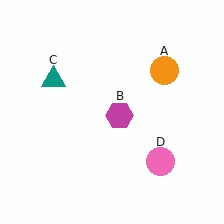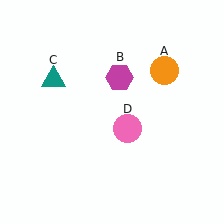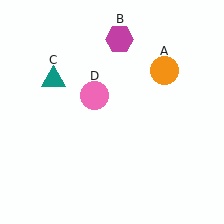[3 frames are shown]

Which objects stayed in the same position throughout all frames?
Orange circle (object A) and teal triangle (object C) remained stationary.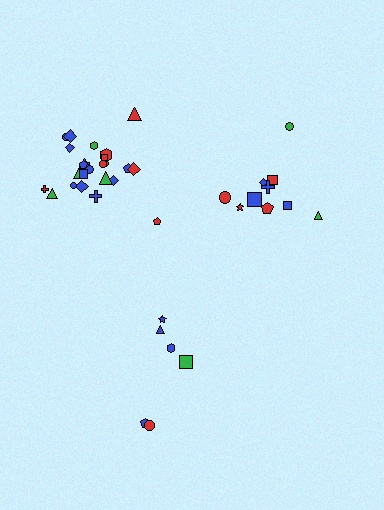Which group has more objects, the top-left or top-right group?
The top-left group.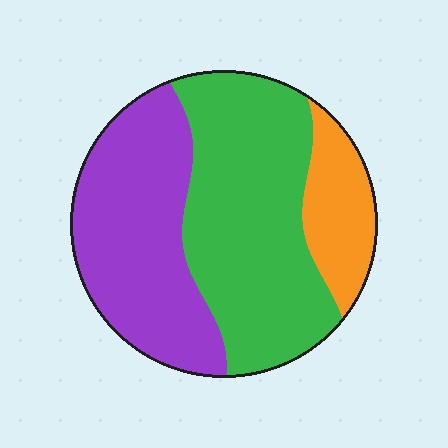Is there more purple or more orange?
Purple.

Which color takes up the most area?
Green, at roughly 45%.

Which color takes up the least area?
Orange, at roughly 15%.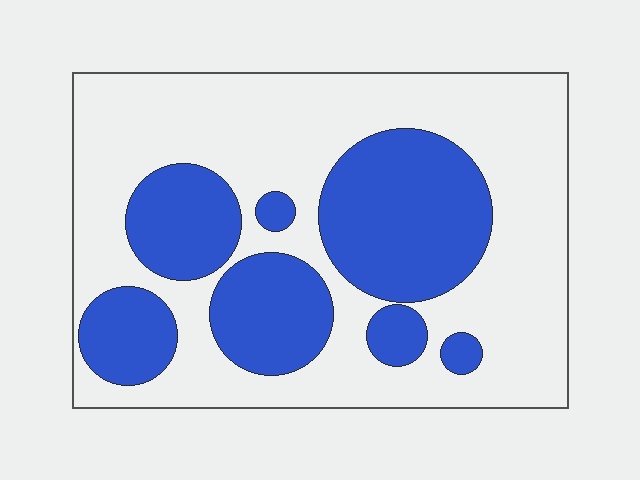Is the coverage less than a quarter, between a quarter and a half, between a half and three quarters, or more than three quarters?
Between a quarter and a half.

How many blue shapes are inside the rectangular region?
7.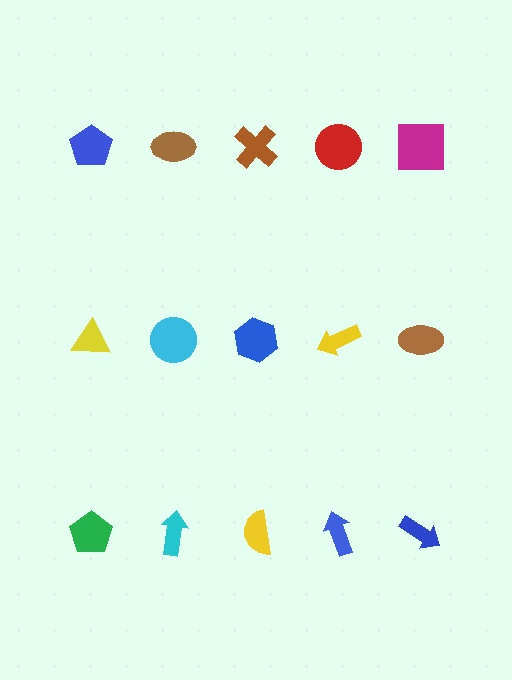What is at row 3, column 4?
A blue arrow.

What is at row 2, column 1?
A yellow triangle.